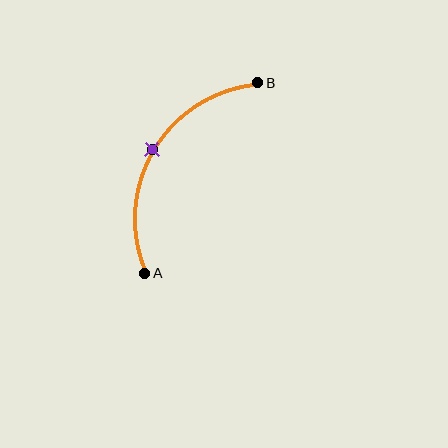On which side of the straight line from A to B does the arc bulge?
The arc bulges to the left of the straight line connecting A and B.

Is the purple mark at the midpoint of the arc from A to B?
Yes. The purple mark lies on the arc at equal arc-length from both A and B — it is the arc midpoint.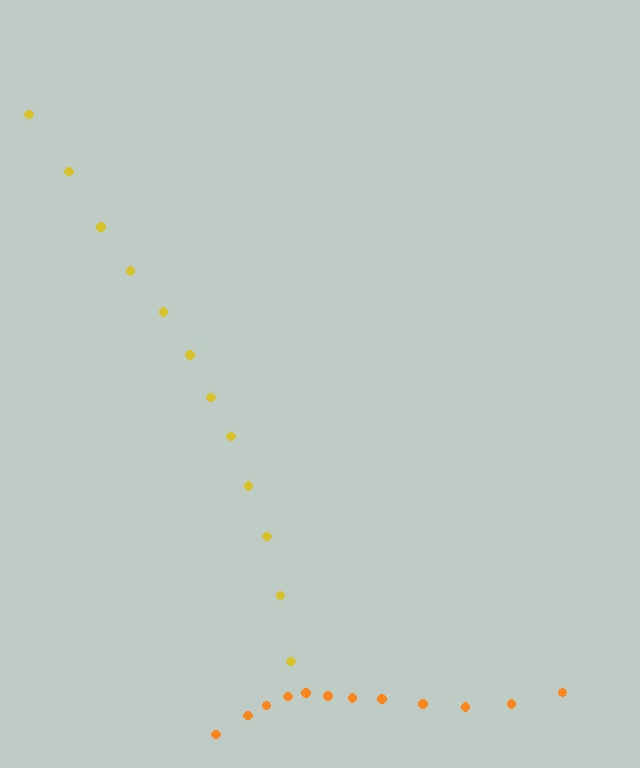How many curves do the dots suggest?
There are 2 distinct paths.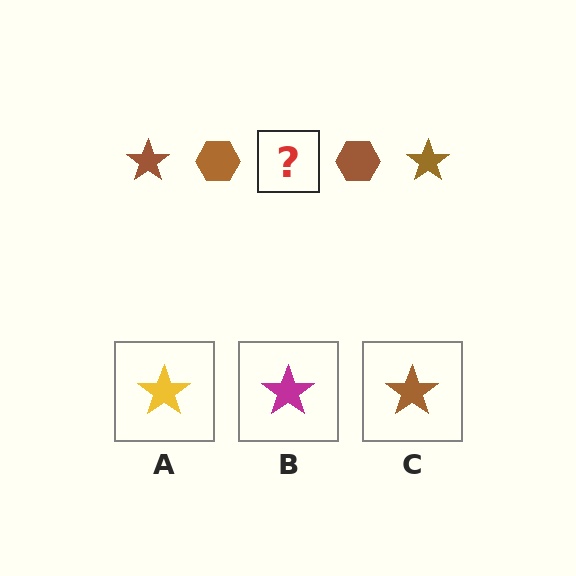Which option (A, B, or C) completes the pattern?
C.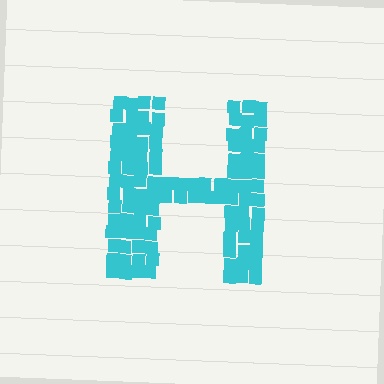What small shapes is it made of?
It is made of small squares.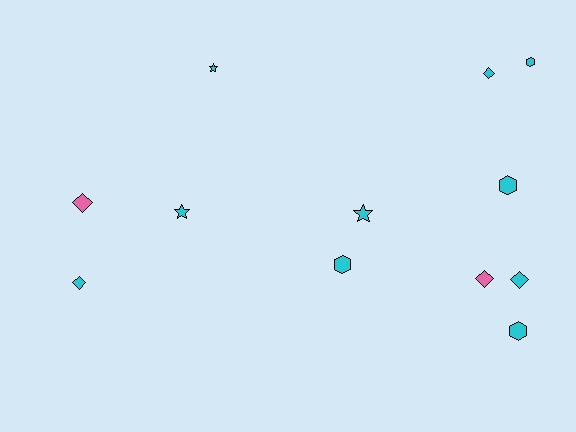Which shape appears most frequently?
Diamond, with 5 objects.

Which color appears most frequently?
Cyan, with 10 objects.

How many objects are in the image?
There are 12 objects.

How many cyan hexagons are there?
There are 4 cyan hexagons.